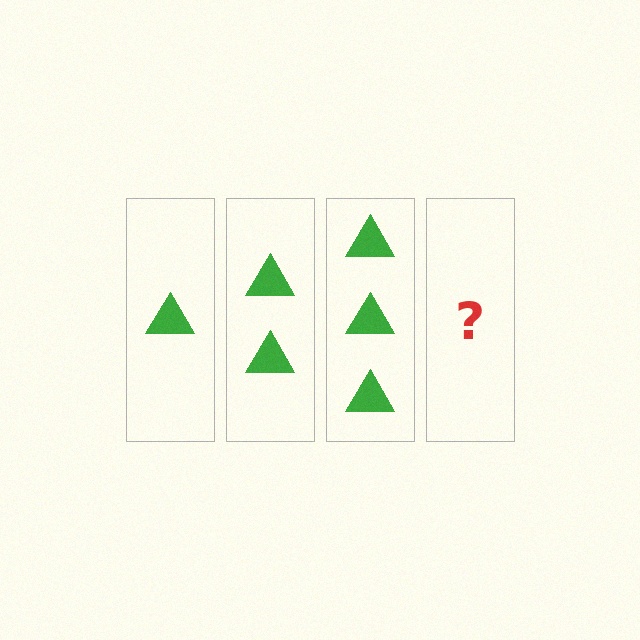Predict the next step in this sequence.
The next step is 4 triangles.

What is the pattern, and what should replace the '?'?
The pattern is that each step adds one more triangle. The '?' should be 4 triangles.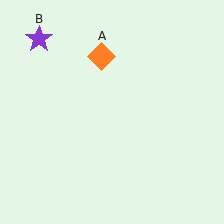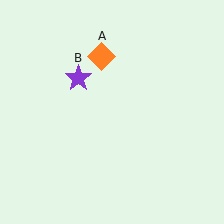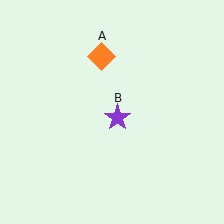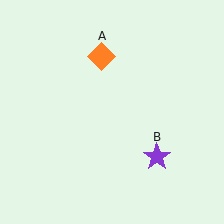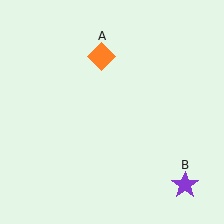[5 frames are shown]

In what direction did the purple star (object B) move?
The purple star (object B) moved down and to the right.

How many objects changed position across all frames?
1 object changed position: purple star (object B).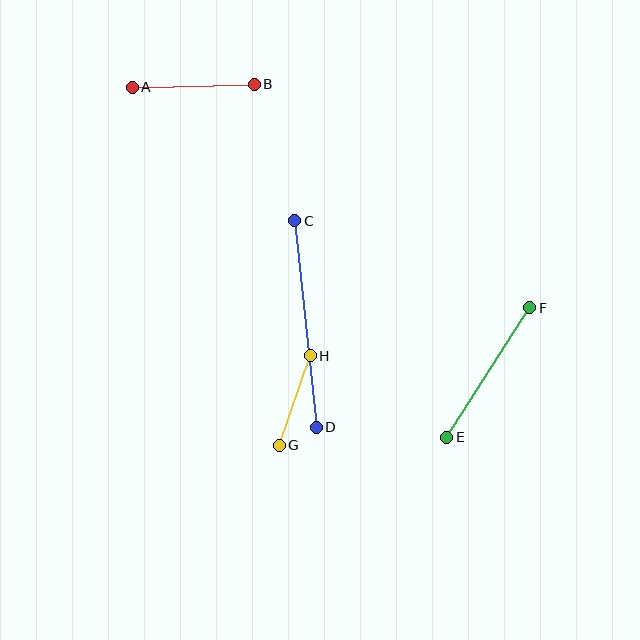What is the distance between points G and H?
The distance is approximately 95 pixels.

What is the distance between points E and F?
The distance is approximately 154 pixels.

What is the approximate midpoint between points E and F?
The midpoint is at approximately (488, 372) pixels.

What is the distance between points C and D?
The distance is approximately 207 pixels.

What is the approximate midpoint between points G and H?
The midpoint is at approximately (295, 401) pixels.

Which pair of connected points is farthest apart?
Points C and D are farthest apart.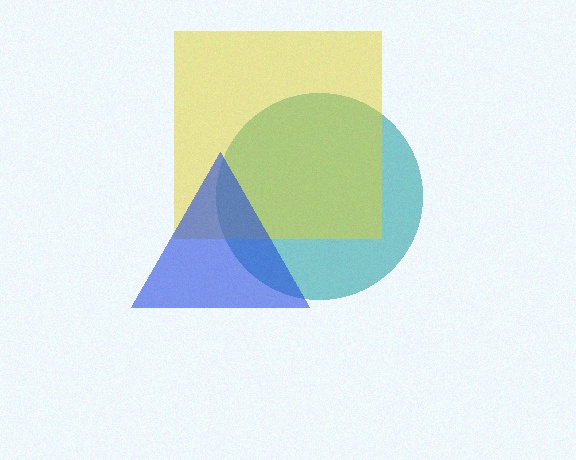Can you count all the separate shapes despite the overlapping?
Yes, there are 3 separate shapes.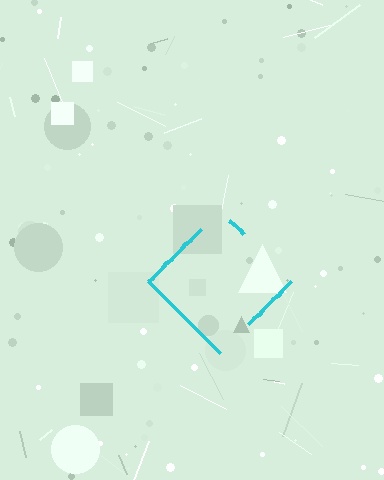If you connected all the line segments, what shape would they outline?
They would outline a diamond.